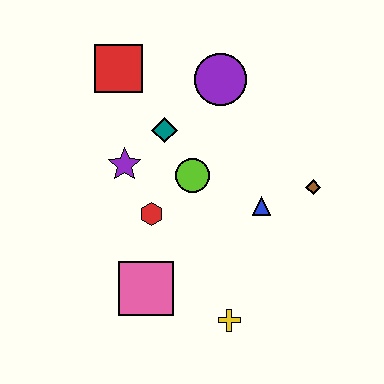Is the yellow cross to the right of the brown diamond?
No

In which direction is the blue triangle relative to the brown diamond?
The blue triangle is to the left of the brown diamond.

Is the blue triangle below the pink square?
No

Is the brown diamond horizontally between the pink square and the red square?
No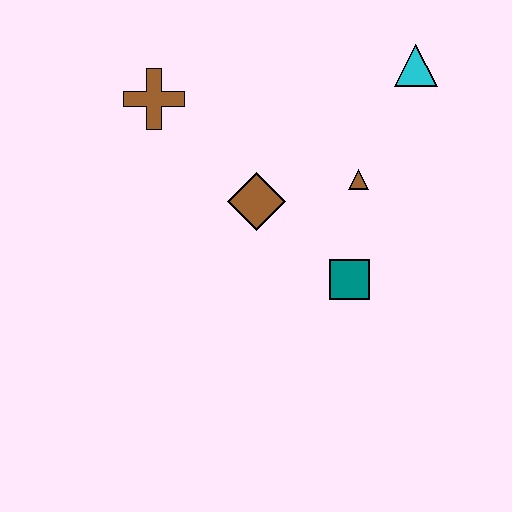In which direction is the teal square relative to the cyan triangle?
The teal square is below the cyan triangle.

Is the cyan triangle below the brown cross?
No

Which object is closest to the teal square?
The brown triangle is closest to the teal square.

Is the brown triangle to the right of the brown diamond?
Yes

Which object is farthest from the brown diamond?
The cyan triangle is farthest from the brown diamond.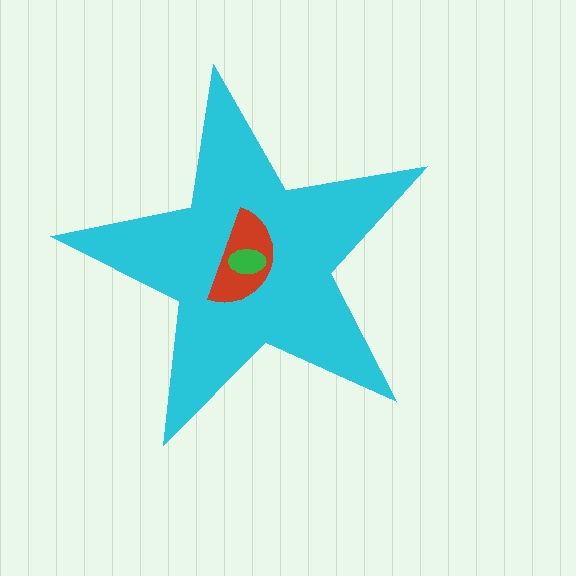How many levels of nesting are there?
3.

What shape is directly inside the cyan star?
The red semicircle.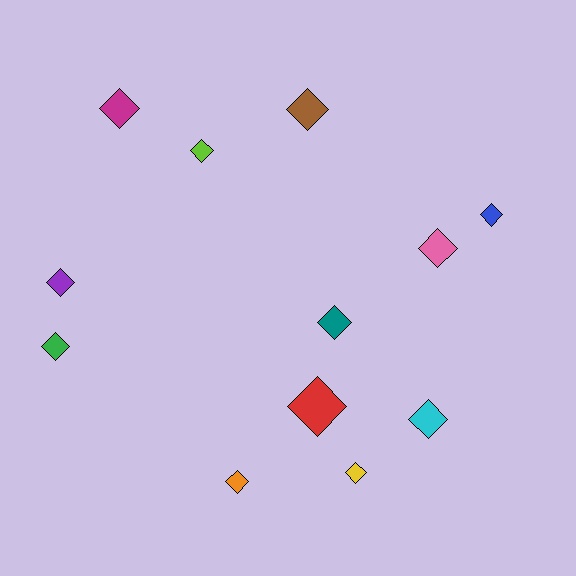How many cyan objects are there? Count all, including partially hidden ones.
There is 1 cyan object.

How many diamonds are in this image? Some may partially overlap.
There are 12 diamonds.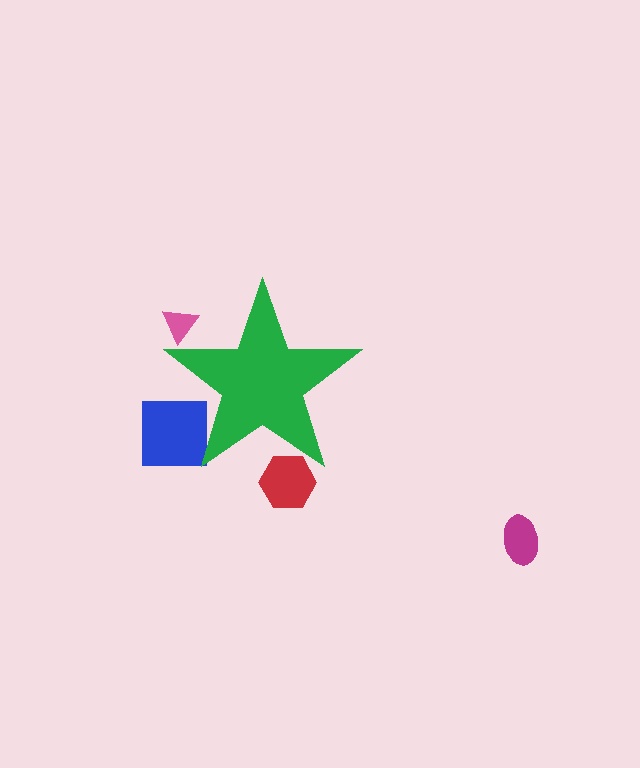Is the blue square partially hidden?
Yes, the blue square is partially hidden behind the green star.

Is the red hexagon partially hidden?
Yes, the red hexagon is partially hidden behind the green star.